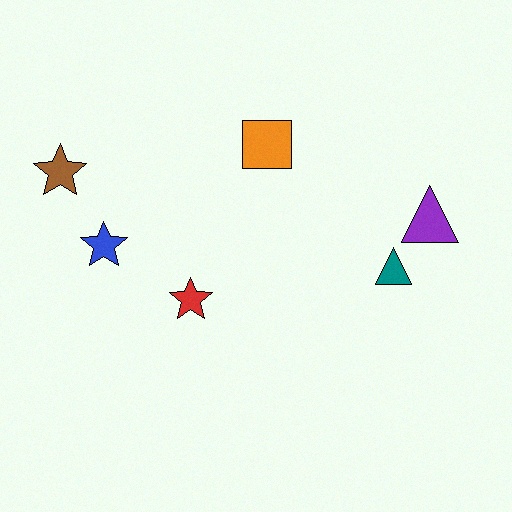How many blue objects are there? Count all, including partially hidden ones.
There is 1 blue object.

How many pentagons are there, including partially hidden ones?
There are no pentagons.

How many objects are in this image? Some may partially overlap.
There are 6 objects.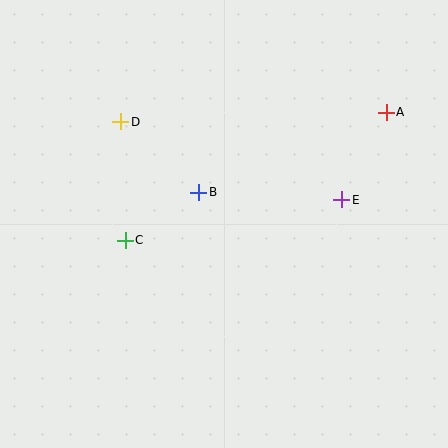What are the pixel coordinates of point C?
Point C is at (125, 240).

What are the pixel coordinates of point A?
Point A is at (386, 112).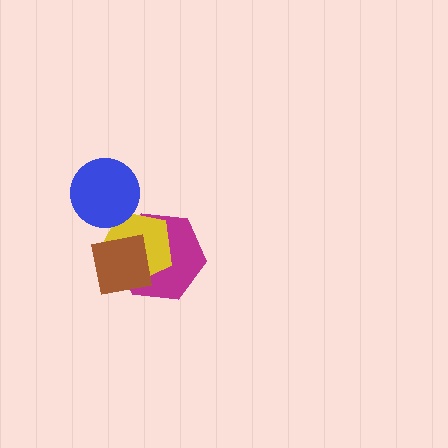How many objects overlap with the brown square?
2 objects overlap with the brown square.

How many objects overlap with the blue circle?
1 object overlaps with the blue circle.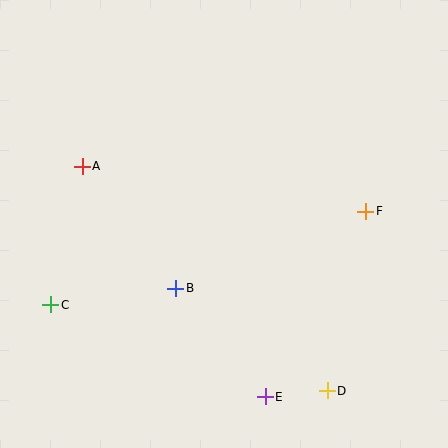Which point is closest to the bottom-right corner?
Point D is closest to the bottom-right corner.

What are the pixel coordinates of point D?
Point D is at (327, 391).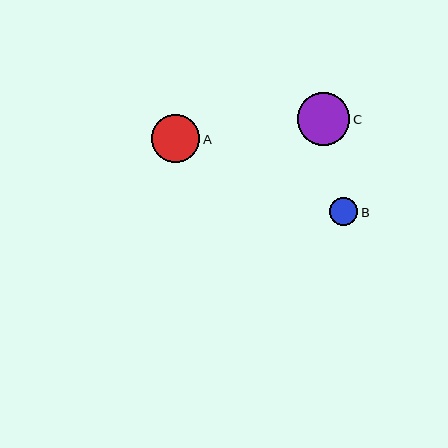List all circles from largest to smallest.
From largest to smallest: C, A, B.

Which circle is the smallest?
Circle B is the smallest with a size of approximately 28 pixels.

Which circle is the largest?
Circle C is the largest with a size of approximately 53 pixels.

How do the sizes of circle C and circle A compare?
Circle C and circle A are approximately the same size.